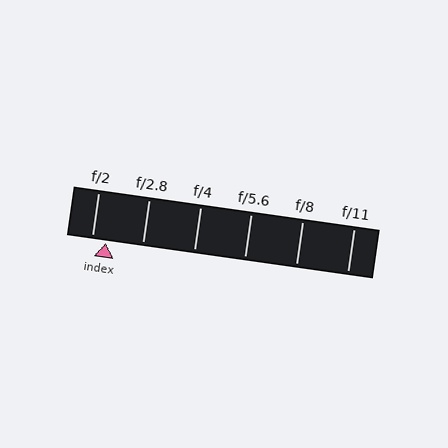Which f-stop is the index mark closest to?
The index mark is closest to f/2.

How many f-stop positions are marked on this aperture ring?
There are 6 f-stop positions marked.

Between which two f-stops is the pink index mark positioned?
The index mark is between f/2 and f/2.8.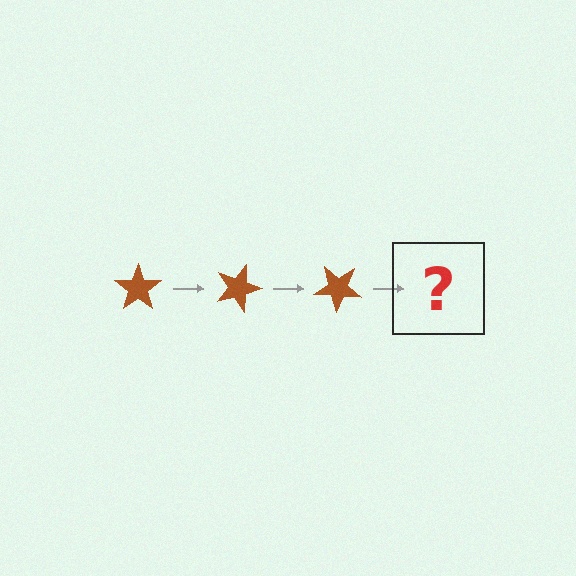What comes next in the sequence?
The next element should be a brown star rotated 60 degrees.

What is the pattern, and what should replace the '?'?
The pattern is that the star rotates 20 degrees each step. The '?' should be a brown star rotated 60 degrees.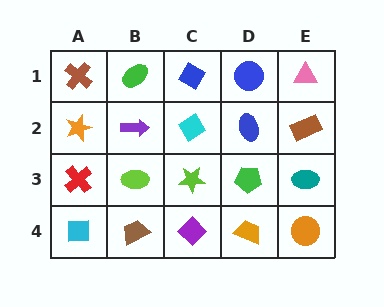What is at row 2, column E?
A brown rectangle.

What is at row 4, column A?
A cyan square.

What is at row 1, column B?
A green ellipse.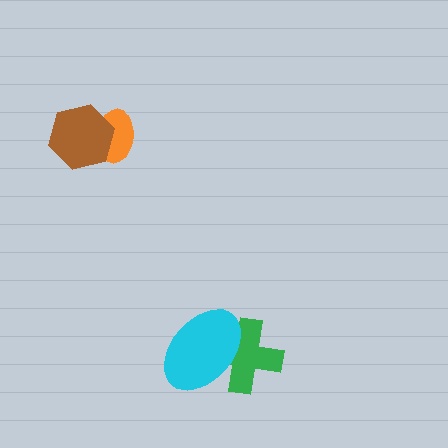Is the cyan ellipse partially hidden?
No, no other shape covers it.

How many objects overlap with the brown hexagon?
1 object overlaps with the brown hexagon.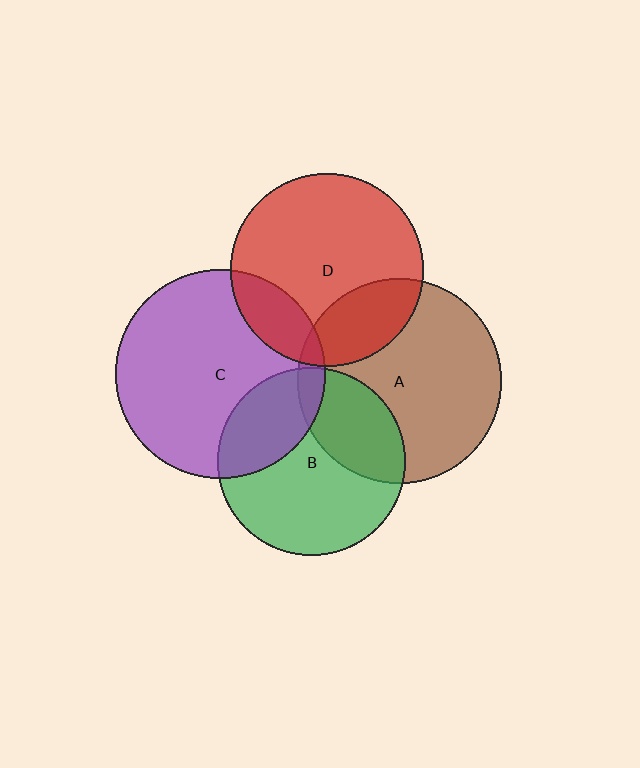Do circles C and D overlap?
Yes.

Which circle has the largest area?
Circle C (purple).